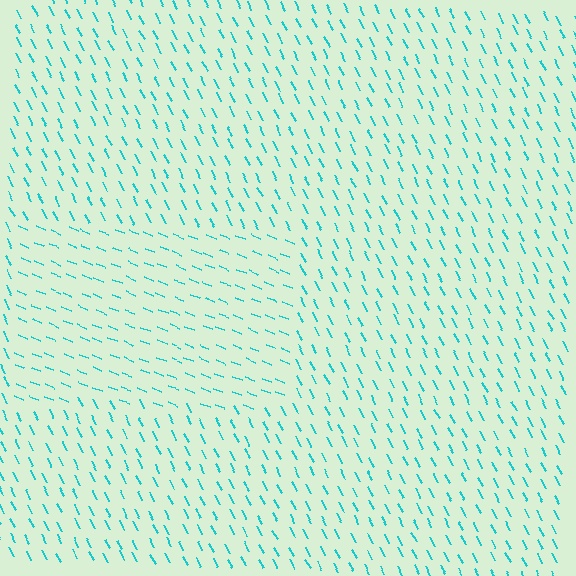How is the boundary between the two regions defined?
The boundary is defined purely by a change in line orientation (approximately 40 degrees difference). All lines are the same color and thickness.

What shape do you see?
I see a rectangle.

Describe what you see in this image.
The image is filled with small cyan line segments. A rectangle region in the image has lines oriented differently from the surrounding lines, creating a visible texture boundary.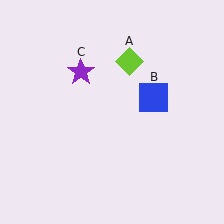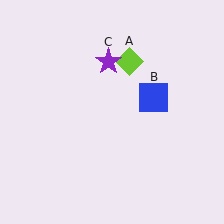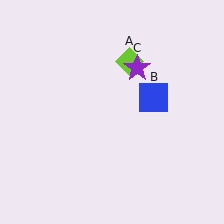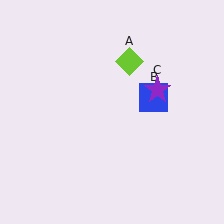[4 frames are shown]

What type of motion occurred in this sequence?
The purple star (object C) rotated clockwise around the center of the scene.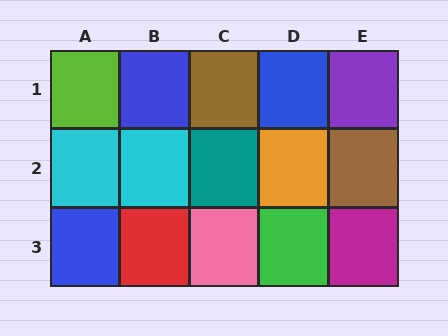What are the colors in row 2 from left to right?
Cyan, cyan, teal, orange, brown.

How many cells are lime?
1 cell is lime.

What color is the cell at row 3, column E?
Magenta.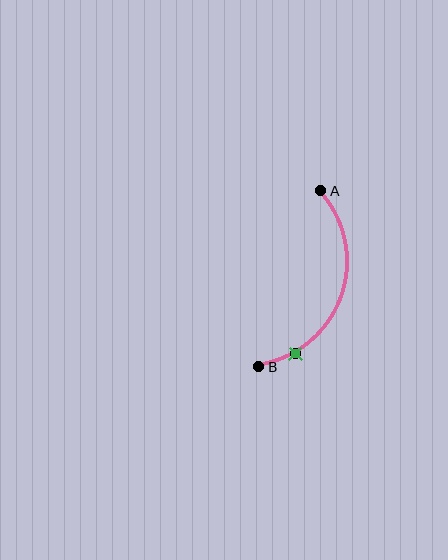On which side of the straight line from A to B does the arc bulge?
The arc bulges to the right of the straight line connecting A and B.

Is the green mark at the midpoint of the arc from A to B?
No. The green mark lies on the arc but is closer to endpoint B. The arc midpoint would be at the point on the curve equidistant along the arc from both A and B.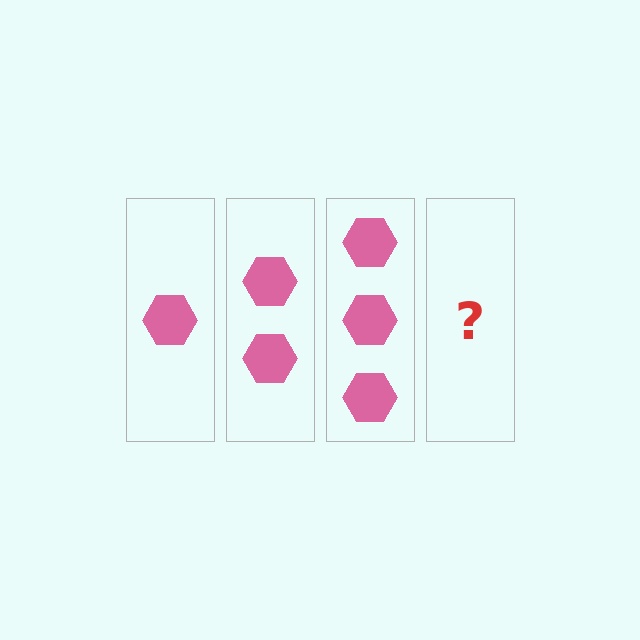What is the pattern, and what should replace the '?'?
The pattern is that each step adds one more hexagon. The '?' should be 4 hexagons.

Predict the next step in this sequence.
The next step is 4 hexagons.